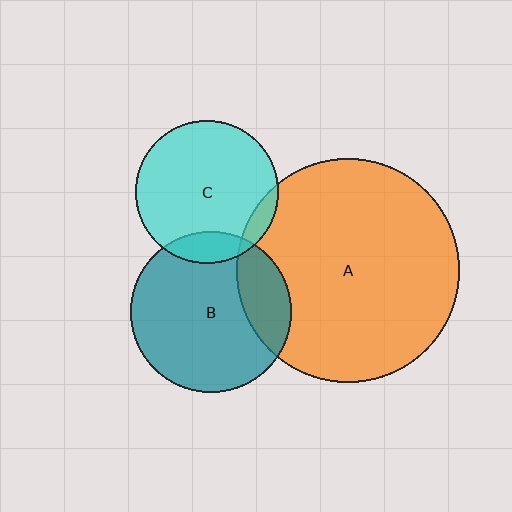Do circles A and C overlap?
Yes.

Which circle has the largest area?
Circle A (orange).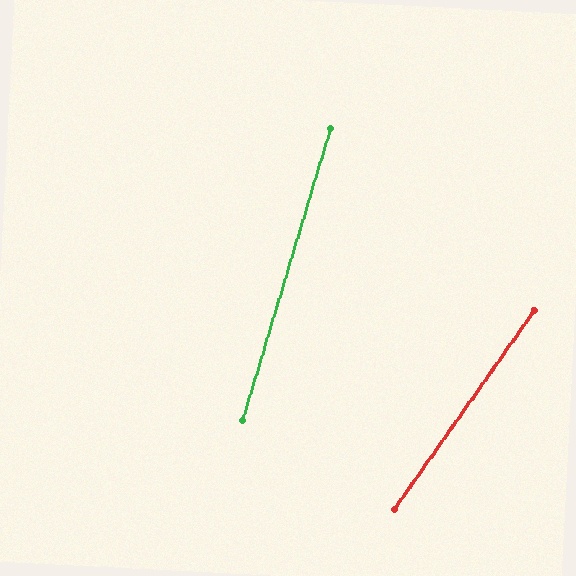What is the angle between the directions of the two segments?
Approximately 18 degrees.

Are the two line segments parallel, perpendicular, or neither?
Neither parallel nor perpendicular — they differ by about 18°.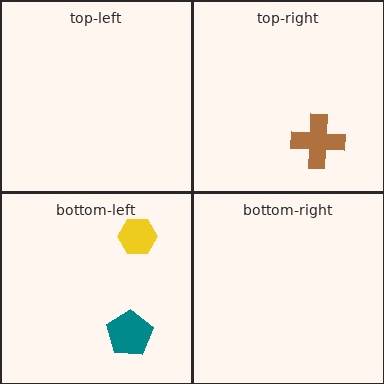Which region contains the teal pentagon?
The bottom-left region.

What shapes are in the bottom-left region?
The yellow hexagon, the teal pentagon.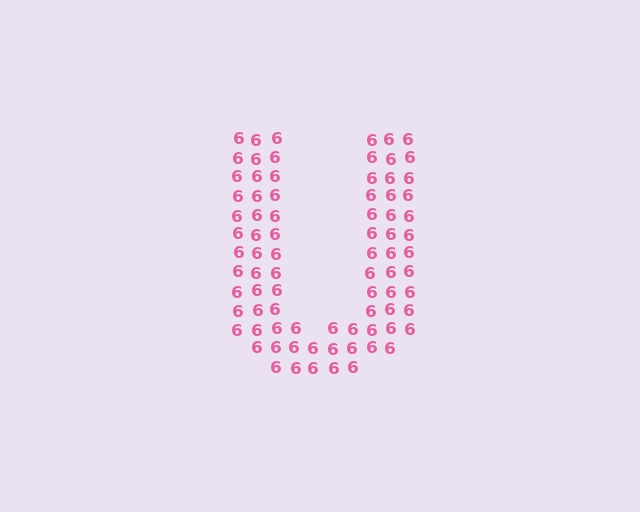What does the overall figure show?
The overall figure shows the letter U.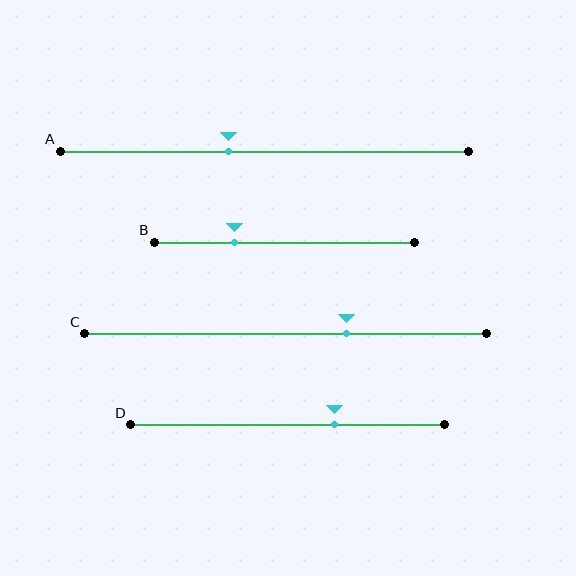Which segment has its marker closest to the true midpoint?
Segment A has its marker closest to the true midpoint.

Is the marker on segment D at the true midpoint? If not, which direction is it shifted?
No, the marker on segment D is shifted to the right by about 15% of the segment length.